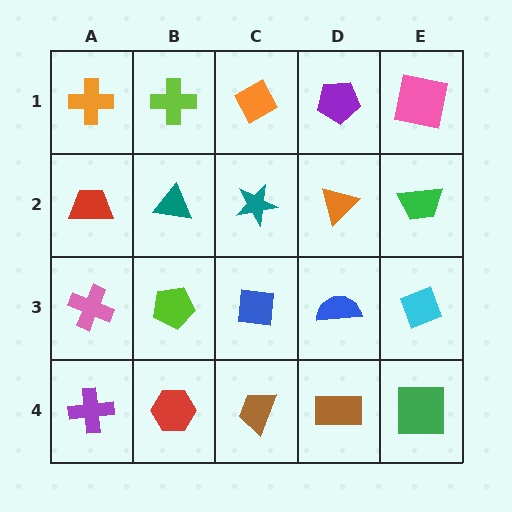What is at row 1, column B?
A lime cross.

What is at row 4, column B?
A red hexagon.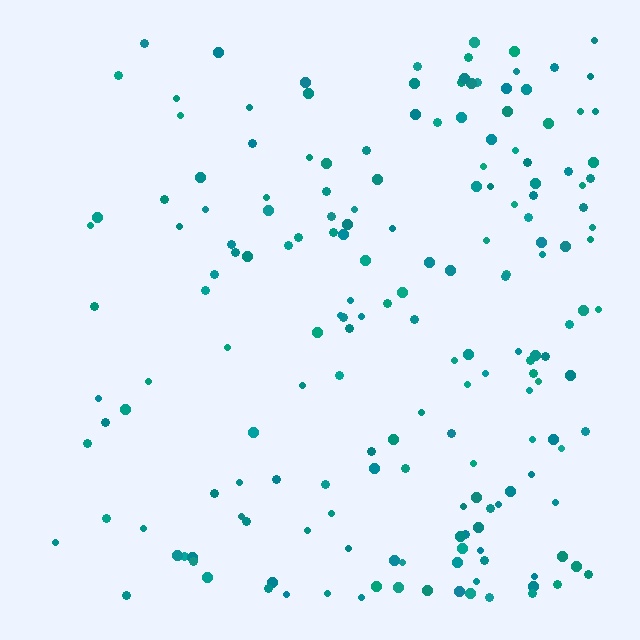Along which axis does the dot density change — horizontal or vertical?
Horizontal.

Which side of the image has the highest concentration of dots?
The right.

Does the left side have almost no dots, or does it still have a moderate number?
Still a moderate number, just noticeably fewer than the right.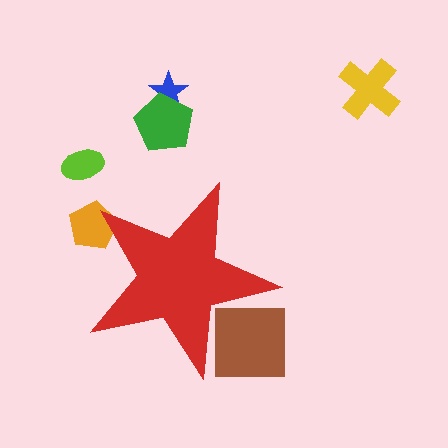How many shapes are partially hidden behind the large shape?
2 shapes are partially hidden.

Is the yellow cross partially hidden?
No, the yellow cross is fully visible.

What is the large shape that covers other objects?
A red star.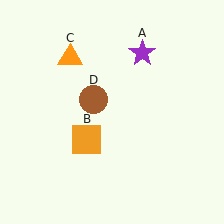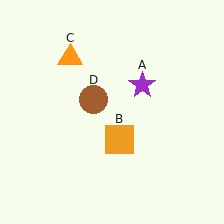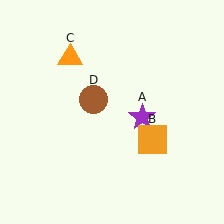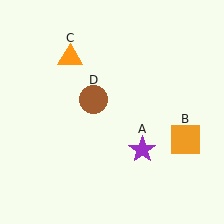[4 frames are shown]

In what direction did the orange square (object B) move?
The orange square (object B) moved right.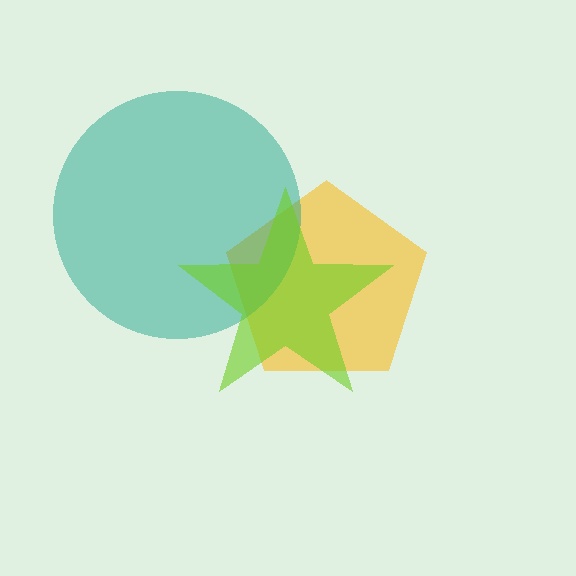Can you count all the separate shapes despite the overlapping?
Yes, there are 3 separate shapes.